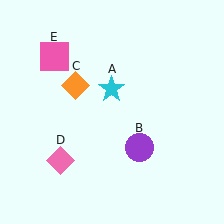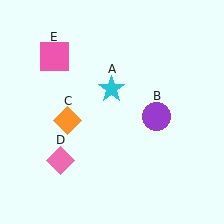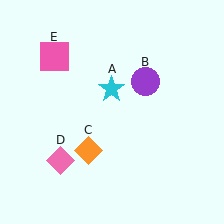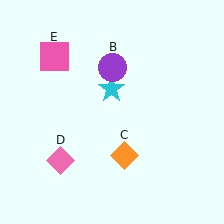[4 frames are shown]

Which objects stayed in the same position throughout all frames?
Cyan star (object A) and pink diamond (object D) and pink square (object E) remained stationary.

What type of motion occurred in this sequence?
The purple circle (object B), orange diamond (object C) rotated counterclockwise around the center of the scene.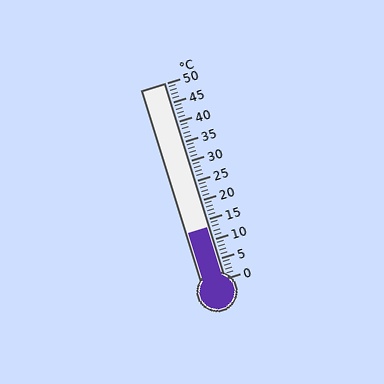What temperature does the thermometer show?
The thermometer shows approximately 13°C.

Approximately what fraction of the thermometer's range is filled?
The thermometer is filled to approximately 25% of its range.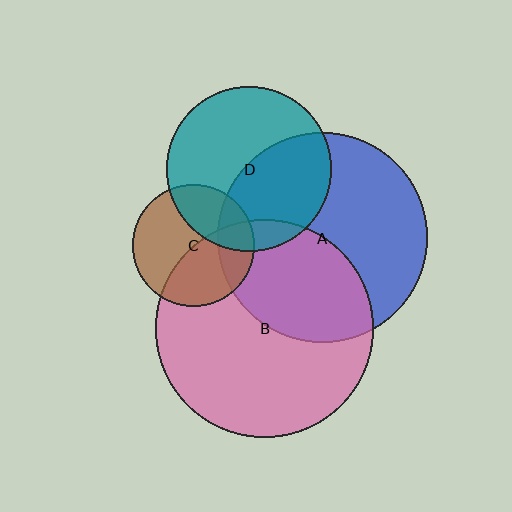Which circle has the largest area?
Circle B (pink).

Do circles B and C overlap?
Yes.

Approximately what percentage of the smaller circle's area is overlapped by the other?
Approximately 45%.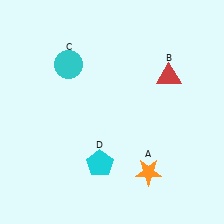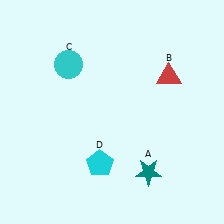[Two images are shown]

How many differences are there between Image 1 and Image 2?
There is 1 difference between the two images.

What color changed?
The star (A) changed from orange in Image 1 to teal in Image 2.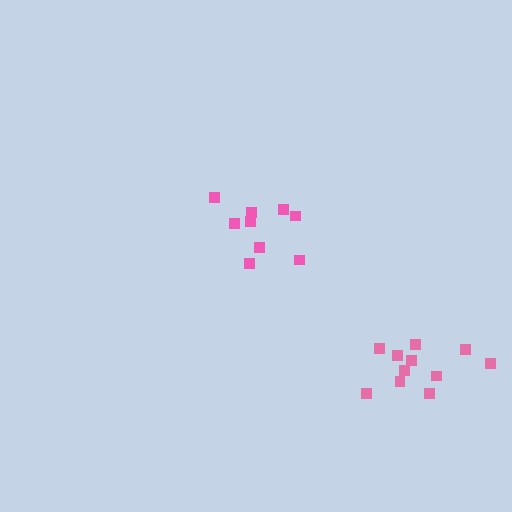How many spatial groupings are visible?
There are 2 spatial groupings.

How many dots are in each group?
Group 1: 9 dots, Group 2: 11 dots (20 total).